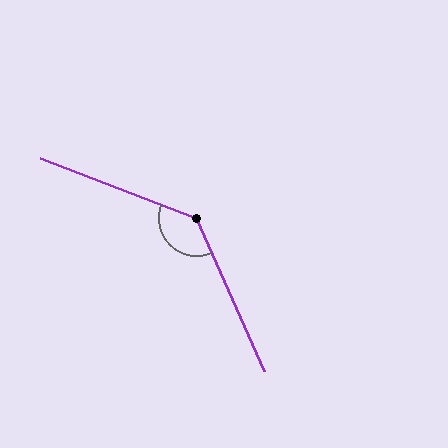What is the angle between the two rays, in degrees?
Approximately 135 degrees.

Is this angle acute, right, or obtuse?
It is obtuse.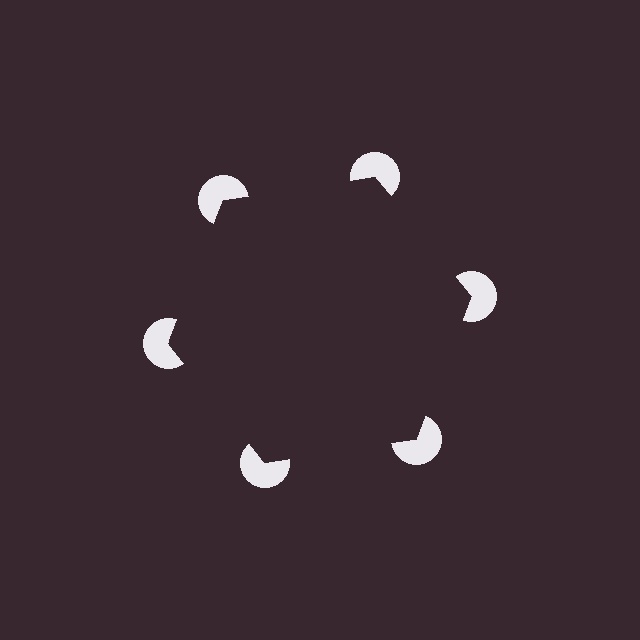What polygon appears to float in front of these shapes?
An illusory hexagon — its edges are inferred from the aligned wedge cuts in the pac-man discs, not physically drawn.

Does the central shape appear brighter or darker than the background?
It typically appears slightly darker than the background, even though no actual brightness change is drawn.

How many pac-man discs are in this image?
There are 6 — one at each vertex of the illusory hexagon.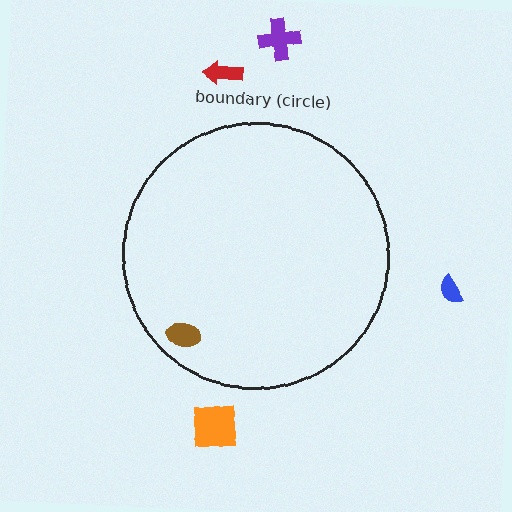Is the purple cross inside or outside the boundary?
Outside.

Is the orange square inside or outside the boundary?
Outside.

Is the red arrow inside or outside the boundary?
Outside.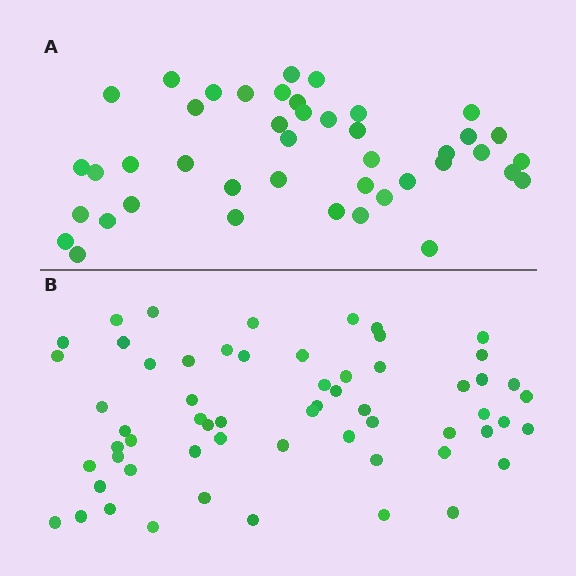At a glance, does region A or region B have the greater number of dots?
Region B (the bottom region) has more dots.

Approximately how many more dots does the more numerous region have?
Region B has approximately 15 more dots than region A.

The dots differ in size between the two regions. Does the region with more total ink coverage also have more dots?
No. Region A has more total ink coverage because its dots are larger, but region B actually contains more individual dots. Total area can be misleading — the number of items is what matters here.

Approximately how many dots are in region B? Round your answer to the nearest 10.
About 60 dots.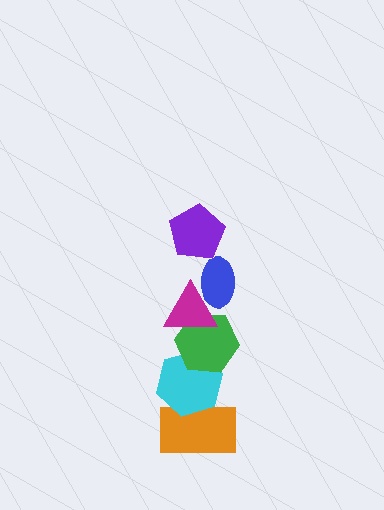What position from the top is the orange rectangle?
The orange rectangle is 6th from the top.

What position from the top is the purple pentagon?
The purple pentagon is 1st from the top.